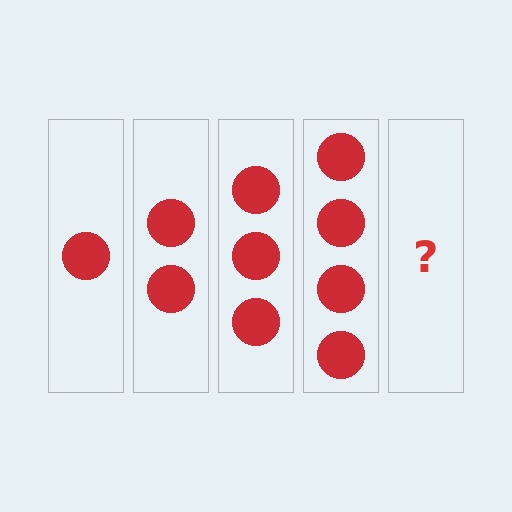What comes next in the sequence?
The next element should be 5 circles.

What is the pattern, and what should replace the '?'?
The pattern is that each step adds one more circle. The '?' should be 5 circles.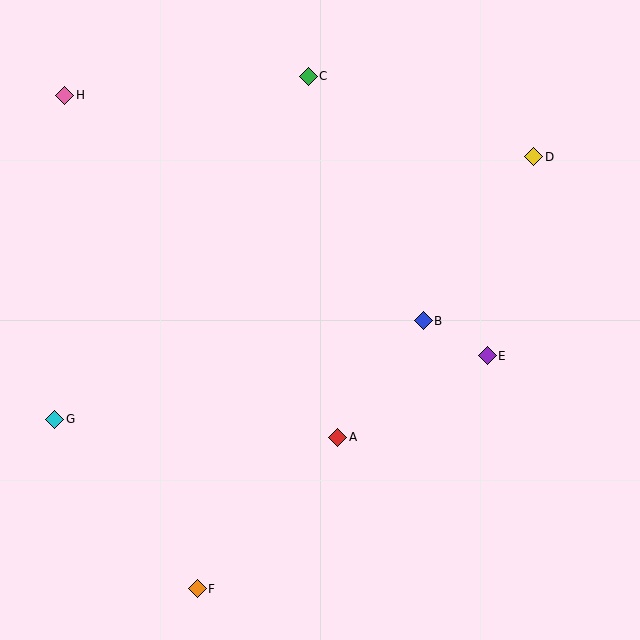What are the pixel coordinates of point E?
Point E is at (487, 356).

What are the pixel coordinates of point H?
Point H is at (65, 95).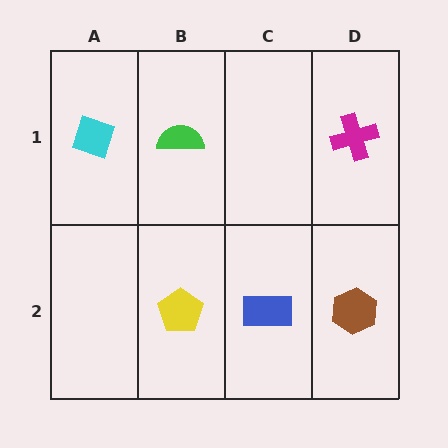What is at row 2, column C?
A blue rectangle.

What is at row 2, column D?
A brown hexagon.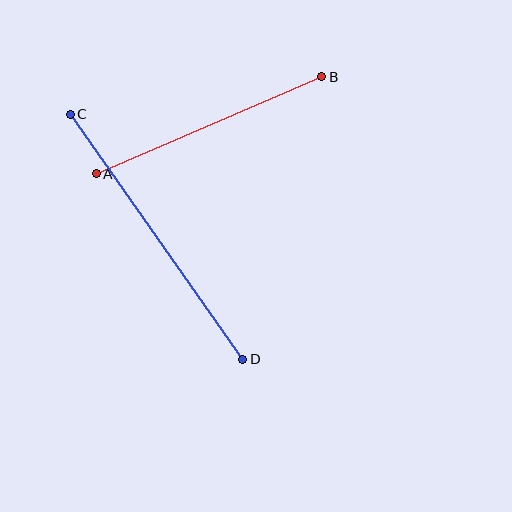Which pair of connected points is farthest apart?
Points C and D are farthest apart.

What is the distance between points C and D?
The distance is approximately 300 pixels.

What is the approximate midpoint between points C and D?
The midpoint is at approximately (157, 237) pixels.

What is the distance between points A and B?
The distance is approximately 245 pixels.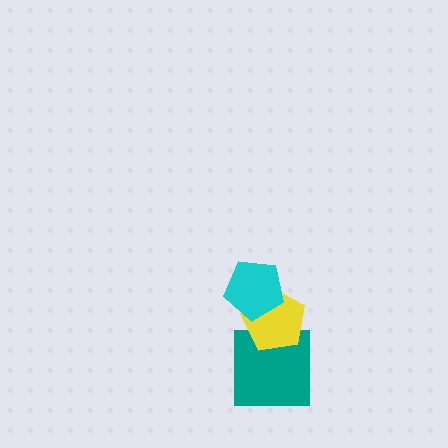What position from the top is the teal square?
The teal square is 3rd from the top.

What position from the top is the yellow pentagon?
The yellow pentagon is 2nd from the top.